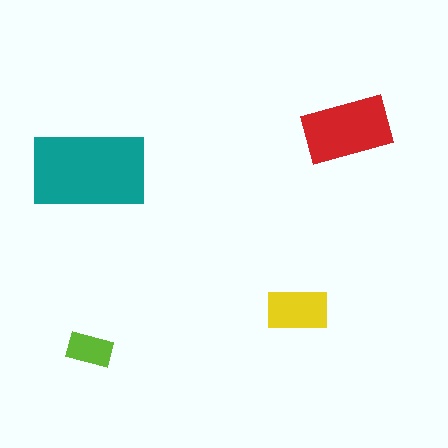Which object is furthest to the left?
The teal rectangle is leftmost.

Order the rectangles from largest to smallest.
the teal one, the red one, the yellow one, the lime one.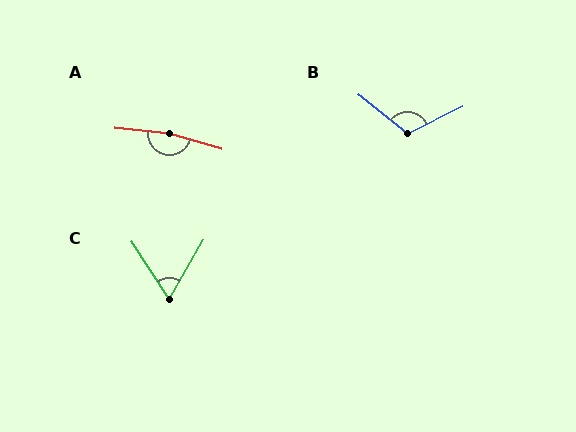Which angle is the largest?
A, at approximately 170 degrees.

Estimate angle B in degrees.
Approximately 115 degrees.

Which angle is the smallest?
C, at approximately 63 degrees.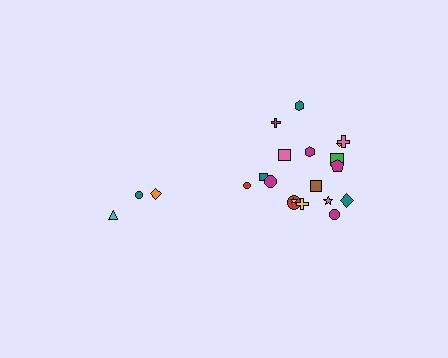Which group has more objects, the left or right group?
The right group.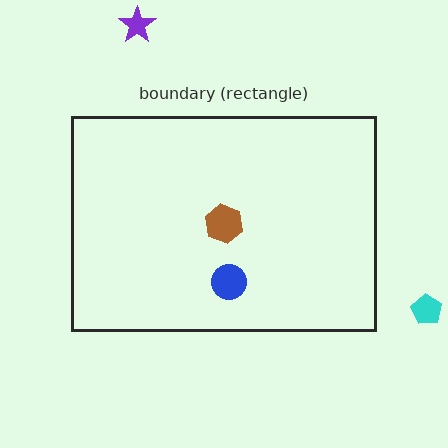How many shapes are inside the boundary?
2 inside, 2 outside.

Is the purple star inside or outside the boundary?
Outside.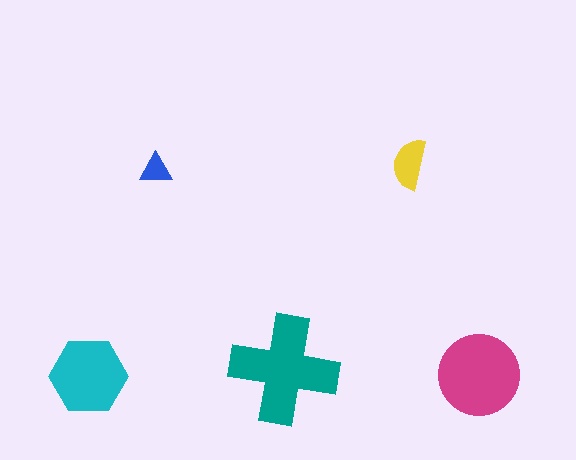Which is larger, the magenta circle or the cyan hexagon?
The magenta circle.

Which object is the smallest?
The blue triangle.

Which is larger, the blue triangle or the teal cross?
The teal cross.